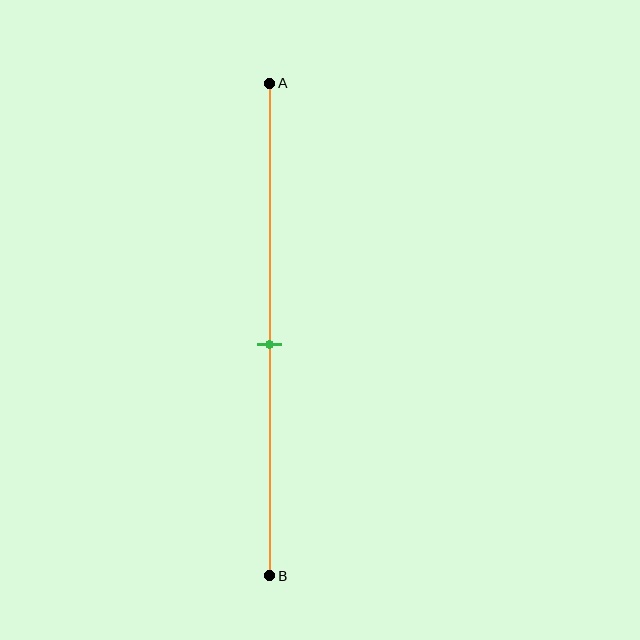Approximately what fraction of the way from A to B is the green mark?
The green mark is approximately 55% of the way from A to B.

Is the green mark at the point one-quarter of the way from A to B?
No, the mark is at about 55% from A, not at the 25% one-quarter point.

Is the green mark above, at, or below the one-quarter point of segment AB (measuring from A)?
The green mark is below the one-quarter point of segment AB.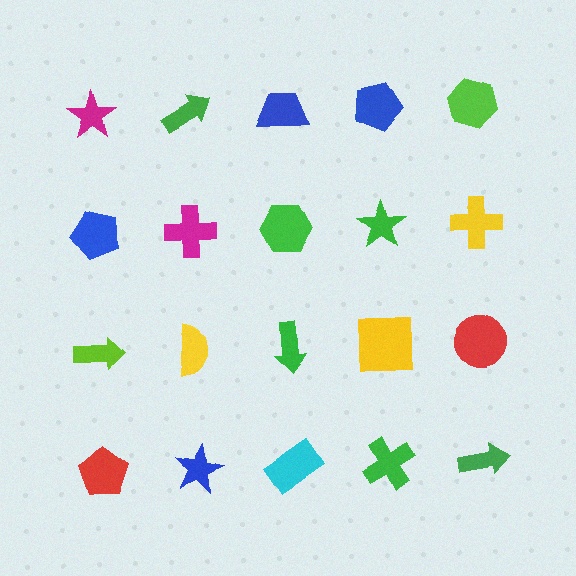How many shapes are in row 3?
5 shapes.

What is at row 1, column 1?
A magenta star.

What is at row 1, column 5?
A lime hexagon.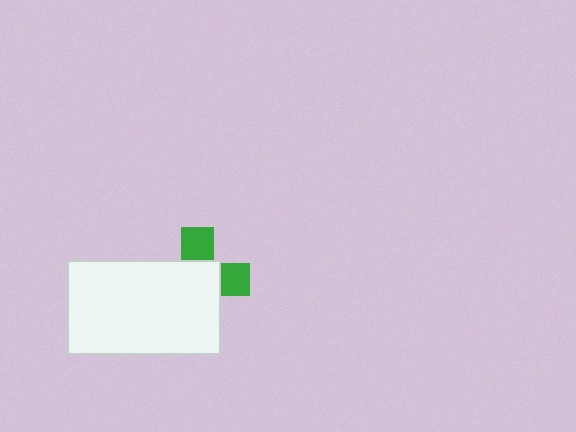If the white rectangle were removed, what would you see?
You would see the complete green cross.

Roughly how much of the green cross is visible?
A small part of it is visible (roughly 34%).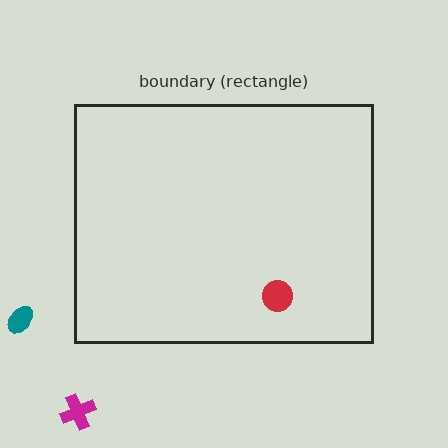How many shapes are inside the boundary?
1 inside, 2 outside.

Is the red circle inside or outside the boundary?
Inside.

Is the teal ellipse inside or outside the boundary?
Outside.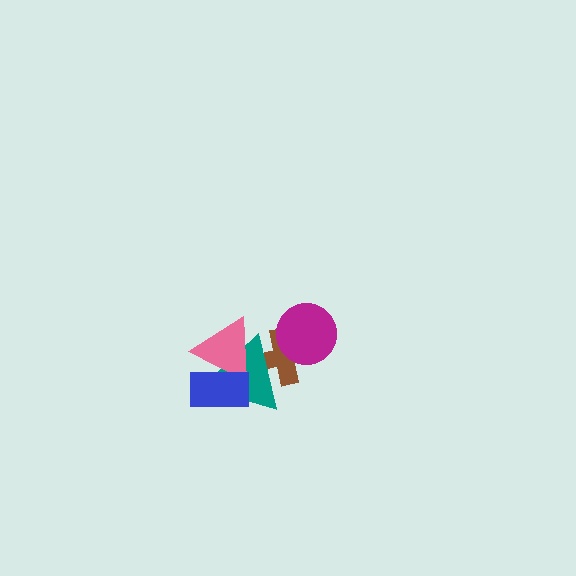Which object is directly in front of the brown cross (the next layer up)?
The teal triangle is directly in front of the brown cross.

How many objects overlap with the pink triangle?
3 objects overlap with the pink triangle.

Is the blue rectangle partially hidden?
No, no other shape covers it.